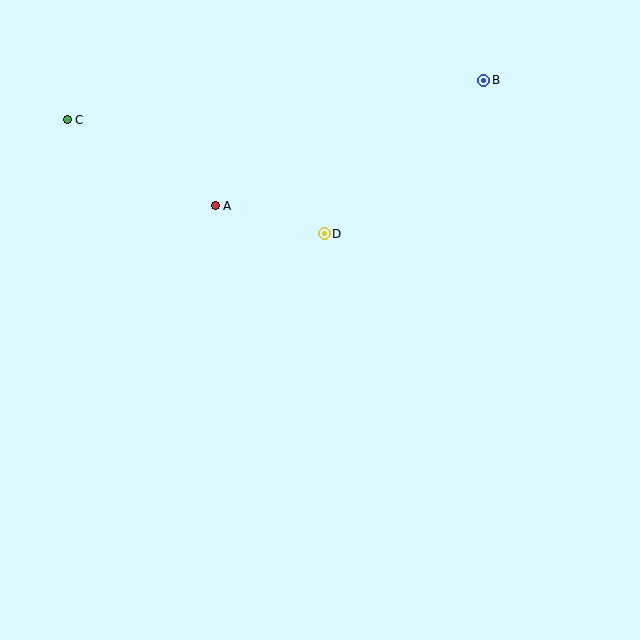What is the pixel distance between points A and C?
The distance between A and C is 171 pixels.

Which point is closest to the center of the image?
Point D at (324, 234) is closest to the center.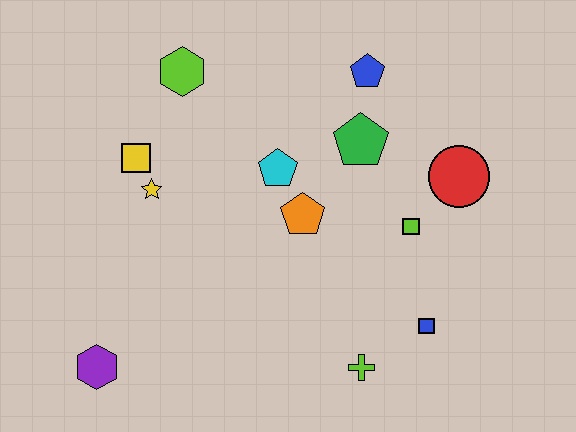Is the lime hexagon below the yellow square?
No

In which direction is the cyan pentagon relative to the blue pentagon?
The cyan pentagon is below the blue pentagon.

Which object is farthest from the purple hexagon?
The red circle is farthest from the purple hexagon.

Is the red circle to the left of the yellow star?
No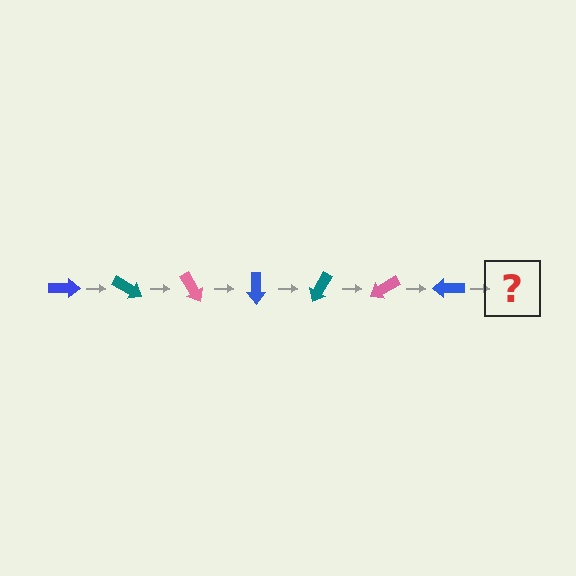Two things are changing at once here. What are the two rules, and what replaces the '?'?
The two rules are that it rotates 30 degrees each step and the color cycles through blue, teal, and pink. The '?' should be a teal arrow, rotated 210 degrees from the start.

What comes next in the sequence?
The next element should be a teal arrow, rotated 210 degrees from the start.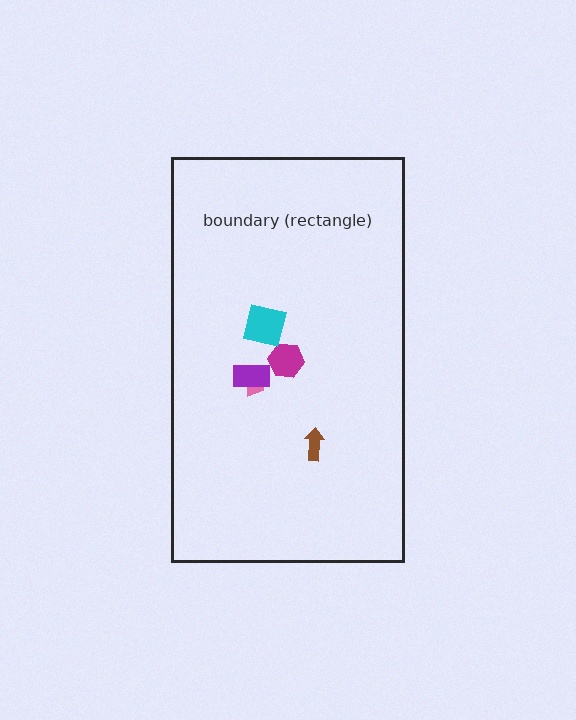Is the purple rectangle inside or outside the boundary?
Inside.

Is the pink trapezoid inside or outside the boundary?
Inside.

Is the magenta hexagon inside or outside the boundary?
Inside.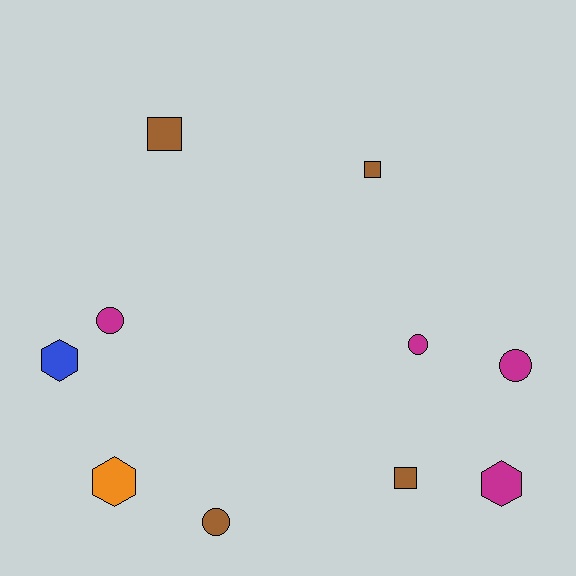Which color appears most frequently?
Brown, with 4 objects.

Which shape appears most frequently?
Circle, with 4 objects.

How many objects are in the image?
There are 10 objects.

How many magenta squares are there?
There are no magenta squares.